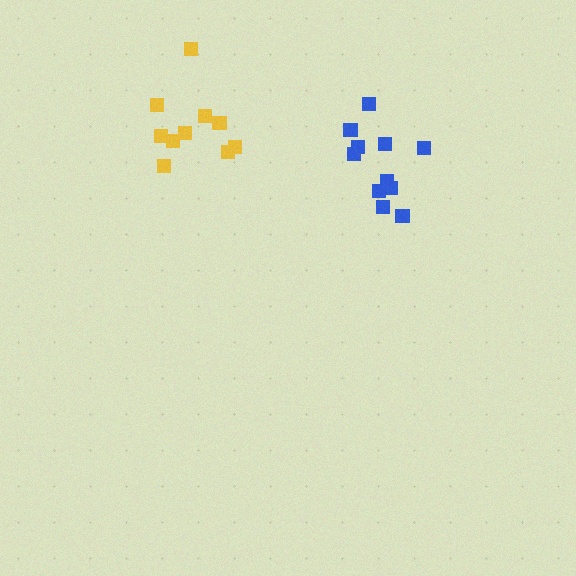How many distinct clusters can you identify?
There are 2 distinct clusters.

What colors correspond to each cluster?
The clusters are colored: blue, yellow.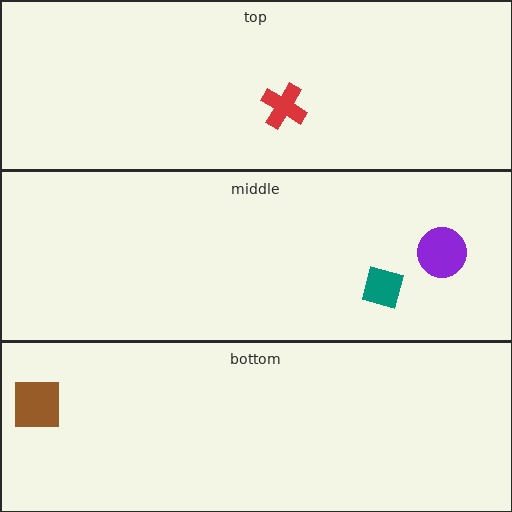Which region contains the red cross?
The top region.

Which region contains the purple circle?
The middle region.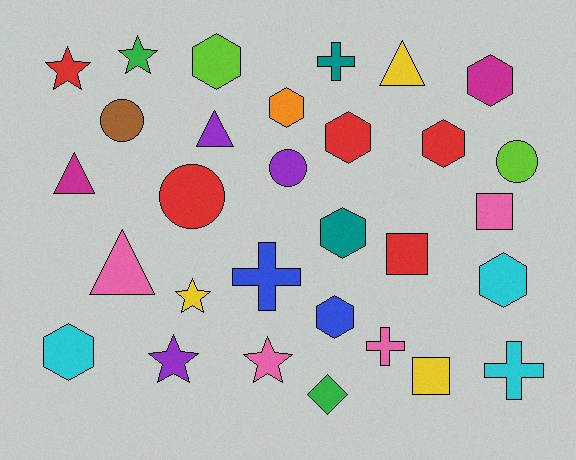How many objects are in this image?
There are 30 objects.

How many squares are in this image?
There are 3 squares.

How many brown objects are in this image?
There is 1 brown object.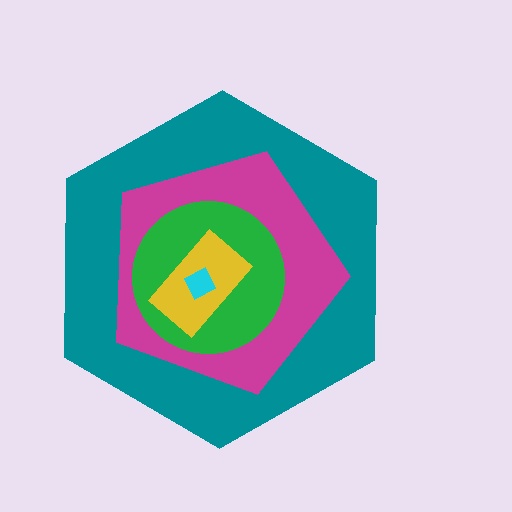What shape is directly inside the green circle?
The yellow rectangle.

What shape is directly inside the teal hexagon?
The magenta pentagon.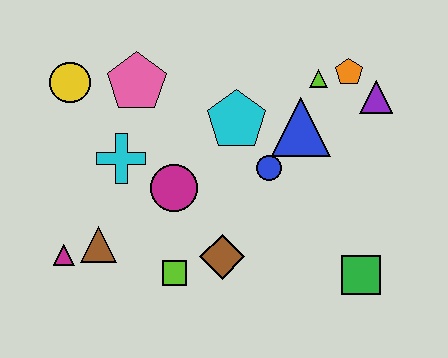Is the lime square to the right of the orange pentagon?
No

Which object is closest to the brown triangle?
The magenta triangle is closest to the brown triangle.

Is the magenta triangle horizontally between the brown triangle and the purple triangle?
No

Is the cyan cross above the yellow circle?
No